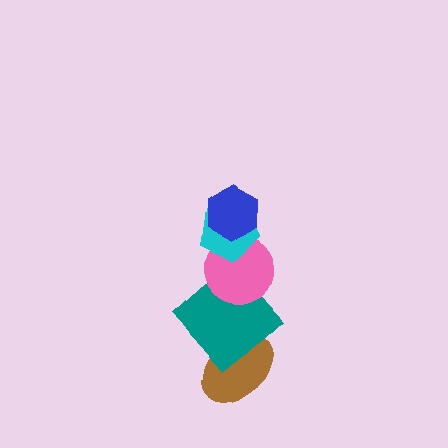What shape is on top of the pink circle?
The cyan pentagon is on top of the pink circle.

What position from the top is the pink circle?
The pink circle is 3rd from the top.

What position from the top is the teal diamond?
The teal diamond is 4th from the top.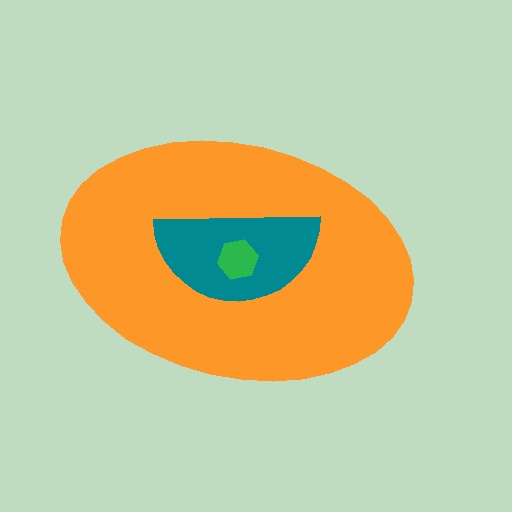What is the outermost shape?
The orange ellipse.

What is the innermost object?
The green hexagon.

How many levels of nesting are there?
3.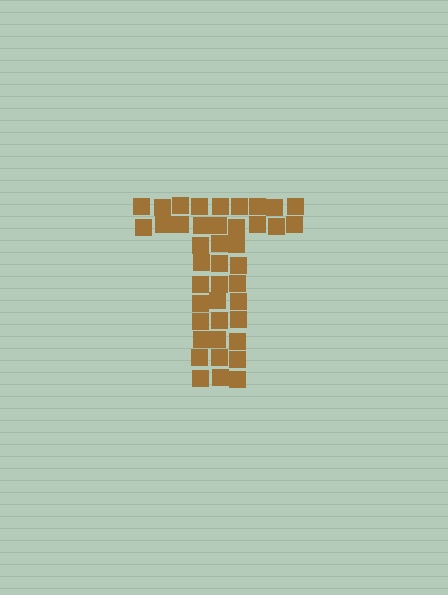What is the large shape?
The large shape is the letter T.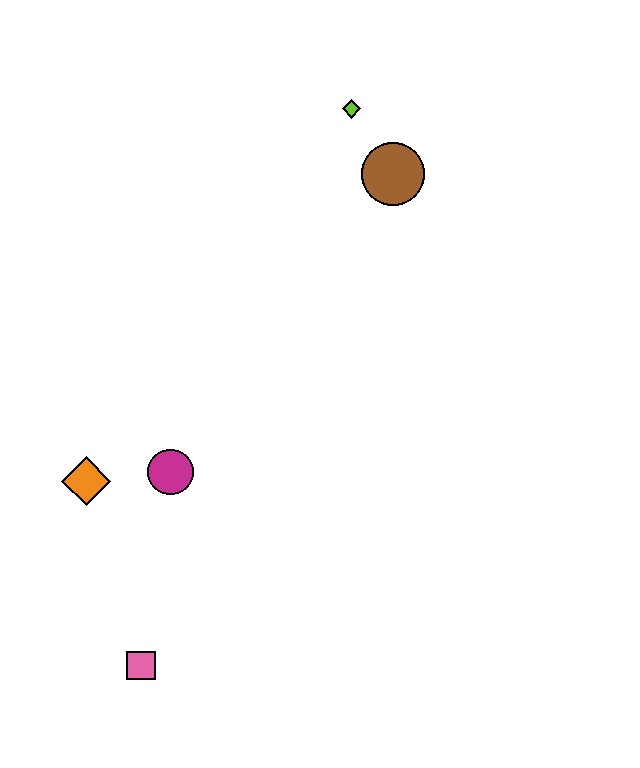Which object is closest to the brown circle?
The lime diamond is closest to the brown circle.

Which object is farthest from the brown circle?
The pink square is farthest from the brown circle.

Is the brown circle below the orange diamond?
No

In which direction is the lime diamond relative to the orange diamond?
The lime diamond is above the orange diamond.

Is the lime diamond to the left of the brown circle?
Yes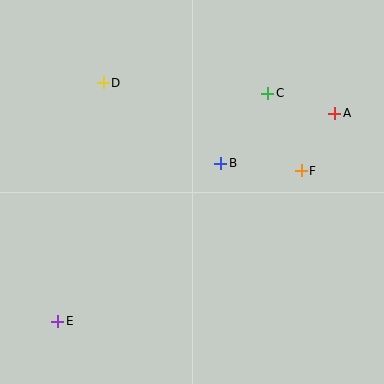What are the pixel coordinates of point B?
Point B is at (221, 163).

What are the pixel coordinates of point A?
Point A is at (335, 113).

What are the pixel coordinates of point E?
Point E is at (58, 321).